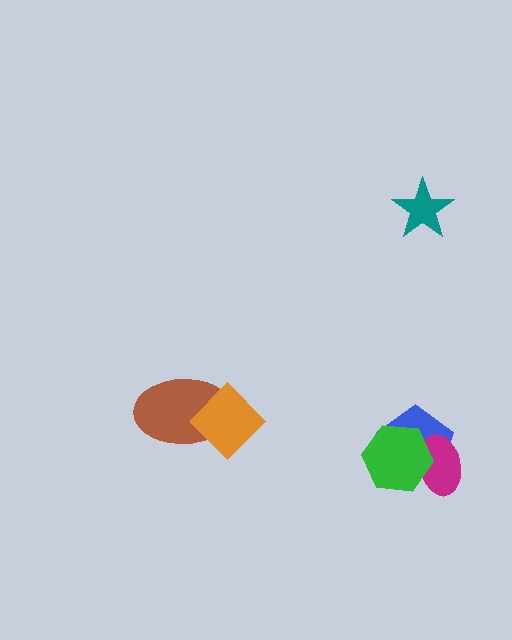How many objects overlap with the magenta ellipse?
2 objects overlap with the magenta ellipse.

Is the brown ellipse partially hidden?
Yes, it is partially covered by another shape.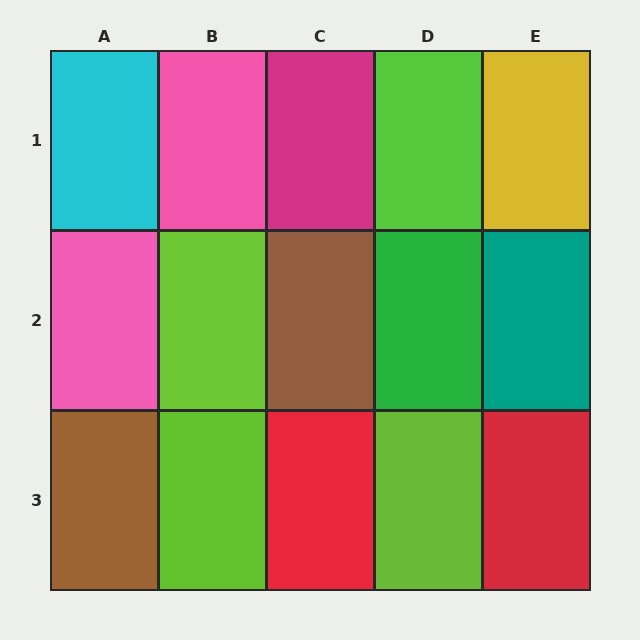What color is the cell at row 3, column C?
Red.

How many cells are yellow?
1 cell is yellow.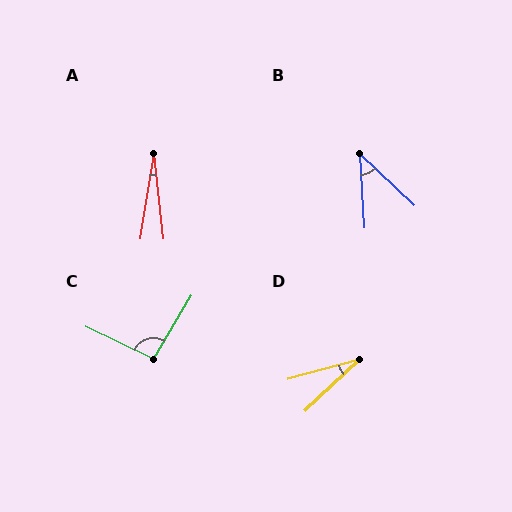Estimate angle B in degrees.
Approximately 43 degrees.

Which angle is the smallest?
A, at approximately 15 degrees.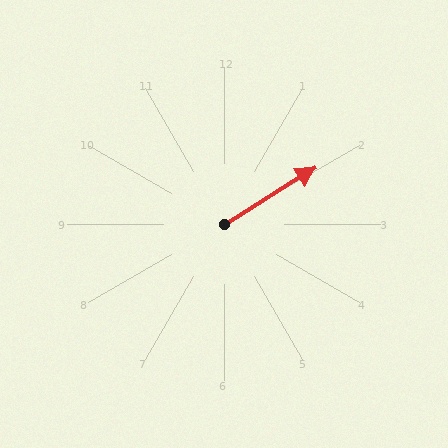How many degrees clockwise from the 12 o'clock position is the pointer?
Approximately 58 degrees.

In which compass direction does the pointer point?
Northeast.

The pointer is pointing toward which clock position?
Roughly 2 o'clock.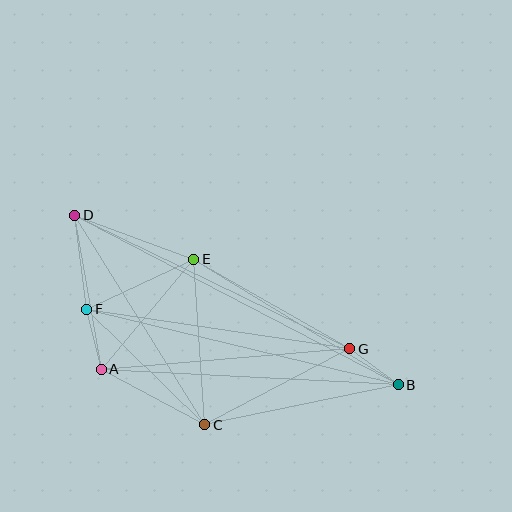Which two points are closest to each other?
Points B and G are closest to each other.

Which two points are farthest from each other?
Points B and D are farthest from each other.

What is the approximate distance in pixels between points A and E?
The distance between A and E is approximately 144 pixels.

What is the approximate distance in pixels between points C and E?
The distance between C and E is approximately 166 pixels.